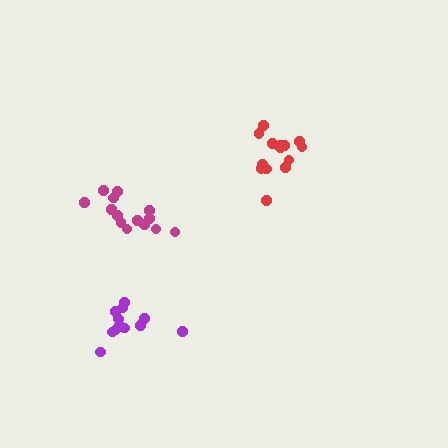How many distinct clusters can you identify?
There are 3 distinct clusters.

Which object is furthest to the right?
The red cluster is rightmost.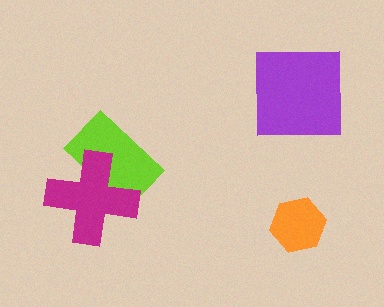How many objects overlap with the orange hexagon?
0 objects overlap with the orange hexagon.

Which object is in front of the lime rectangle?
The magenta cross is in front of the lime rectangle.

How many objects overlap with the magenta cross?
1 object overlaps with the magenta cross.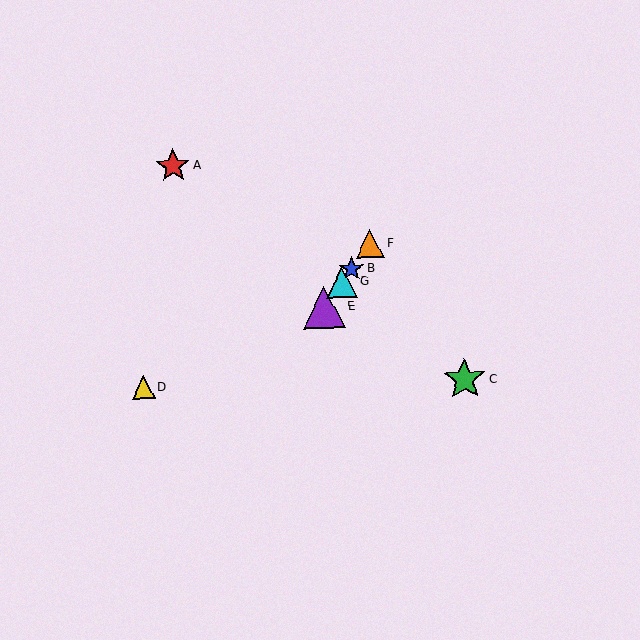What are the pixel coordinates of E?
Object E is at (324, 307).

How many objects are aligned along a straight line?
4 objects (B, E, F, G) are aligned along a straight line.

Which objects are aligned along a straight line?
Objects B, E, F, G are aligned along a straight line.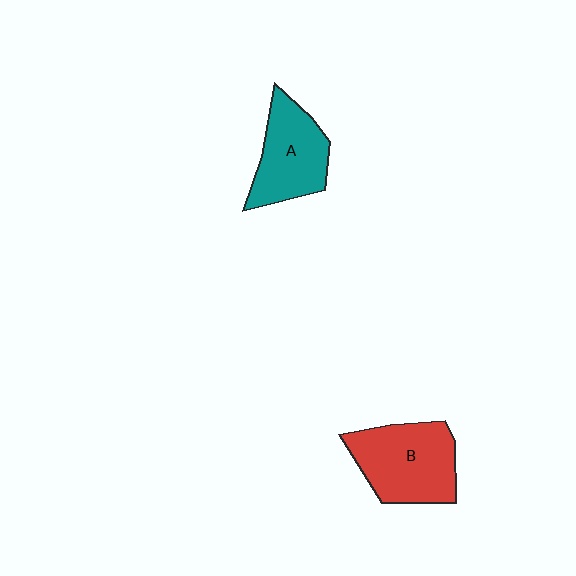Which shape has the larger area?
Shape B (red).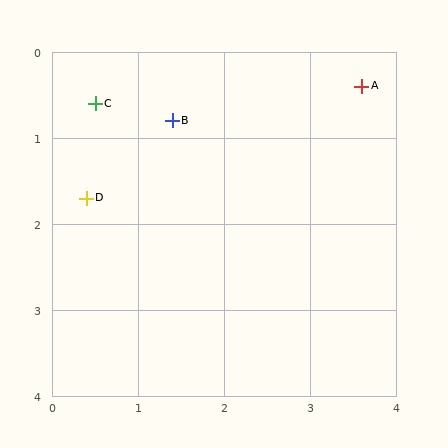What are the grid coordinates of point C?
Point C is at approximately (0.5, 0.6).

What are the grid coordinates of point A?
Point A is at approximately (3.6, 0.4).